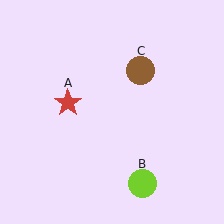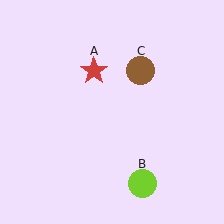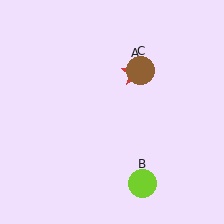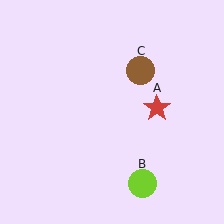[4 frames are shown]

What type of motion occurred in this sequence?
The red star (object A) rotated clockwise around the center of the scene.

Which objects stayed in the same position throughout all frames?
Lime circle (object B) and brown circle (object C) remained stationary.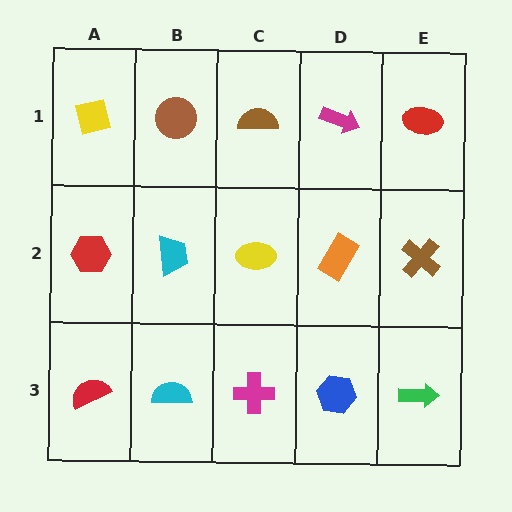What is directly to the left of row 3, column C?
A cyan semicircle.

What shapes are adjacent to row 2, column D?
A magenta arrow (row 1, column D), a blue hexagon (row 3, column D), a yellow ellipse (row 2, column C), a brown cross (row 2, column E).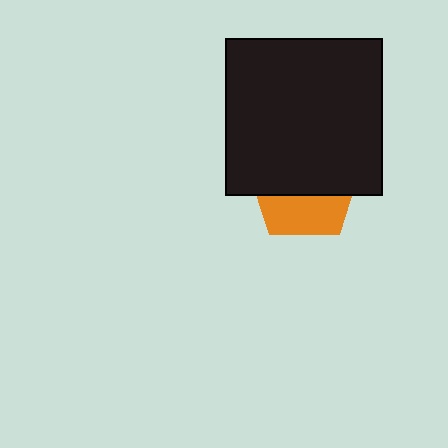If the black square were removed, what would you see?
You would see the complete orange pentagon.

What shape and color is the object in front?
The object in front is a black square.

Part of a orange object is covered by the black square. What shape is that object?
It is a pentagon.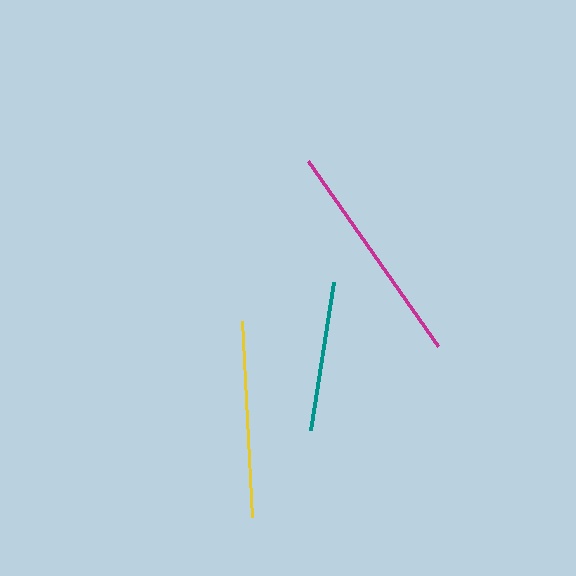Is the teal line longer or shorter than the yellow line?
The yellow line is longer than the teal line.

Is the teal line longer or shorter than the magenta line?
The magenta line is longer than the teal line.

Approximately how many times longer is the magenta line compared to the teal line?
The magenta line is approximately 1.5 times the length of the teal line.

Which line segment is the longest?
The magenta line is the longest at approximately 226 pixels.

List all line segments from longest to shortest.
From longest to shortest: magenta, yellow, teal.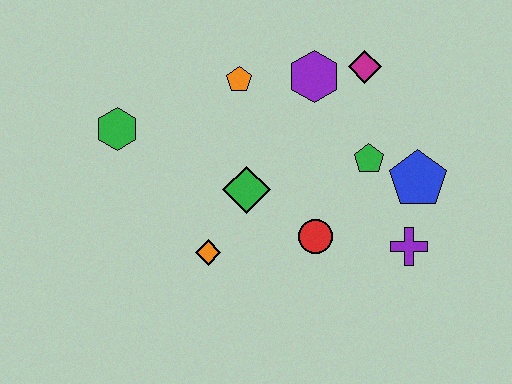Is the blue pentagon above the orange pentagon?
No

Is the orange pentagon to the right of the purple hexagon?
No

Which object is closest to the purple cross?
The blue pentagon is closest to the purple cross.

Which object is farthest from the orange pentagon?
The purple cross is farthest from the orange pentagon.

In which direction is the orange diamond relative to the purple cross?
The orange diamond is to the left of the purple cross.